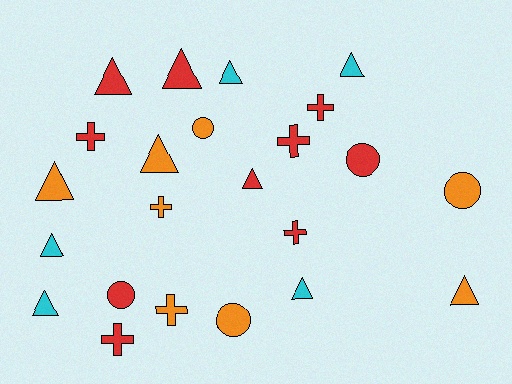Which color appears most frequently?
Red, with 10 objects.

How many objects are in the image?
There are 23 objects.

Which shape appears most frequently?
Triangle, with 11 objects.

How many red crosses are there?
There are 5 red crosses.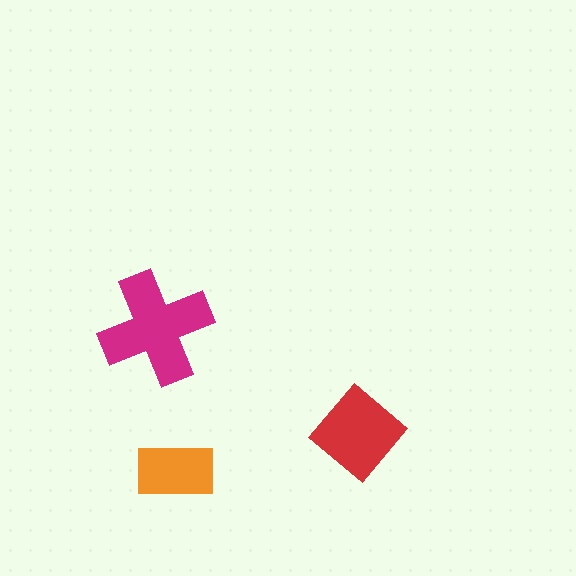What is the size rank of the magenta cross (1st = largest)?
1st.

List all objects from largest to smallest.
The magenta cross, the red diamond, the orange rectangle.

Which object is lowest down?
The orange rectangle is bottommost.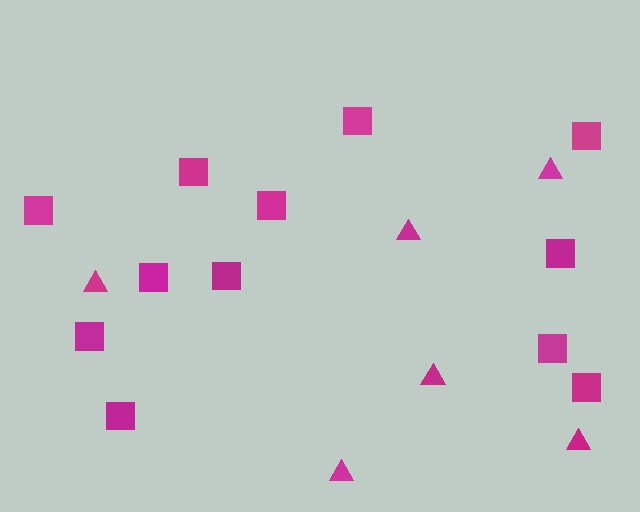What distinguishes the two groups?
There are 2 groups: one group of triangles (6) and one group of squares (12).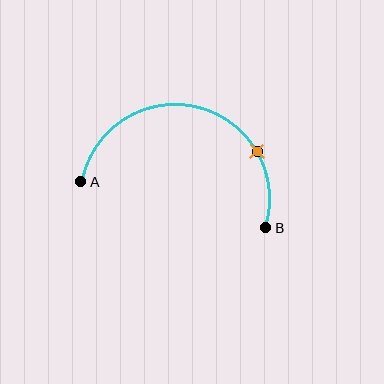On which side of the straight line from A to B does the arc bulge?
The arc bulges above the straight line connecting A and B.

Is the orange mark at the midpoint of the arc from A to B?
No. The orange mark lies on the arc but is closer to endpoint B. The arc midpoint would be at the point on the curve equidistant along the arc from both A and B.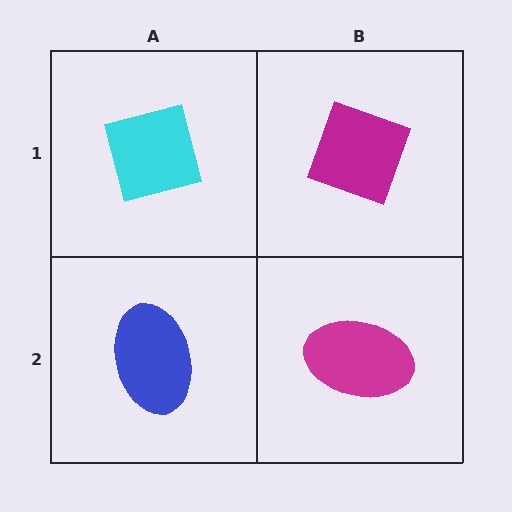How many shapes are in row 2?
2 shapes.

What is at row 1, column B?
A magenta diamond.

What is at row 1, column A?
A cyan square.